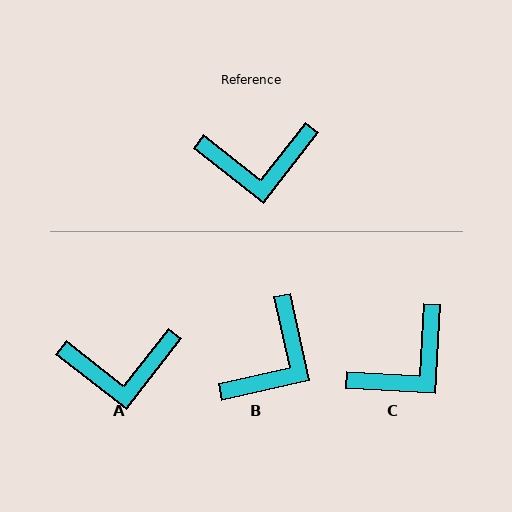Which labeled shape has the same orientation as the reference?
A.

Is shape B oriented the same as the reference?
No, it is off by about 50 degrees.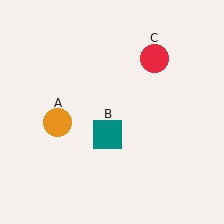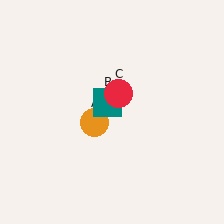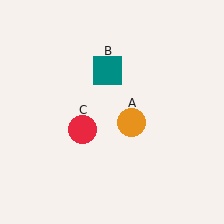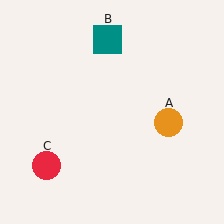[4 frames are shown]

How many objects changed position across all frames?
3 objects changed position: orange circle (object A), teal square (object B), red circle (object C).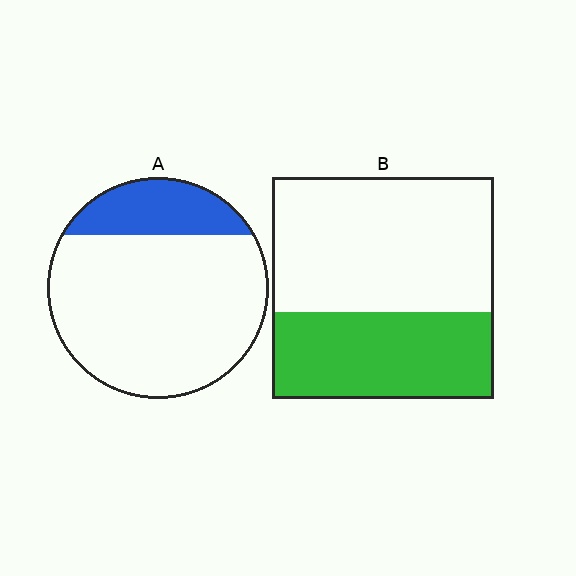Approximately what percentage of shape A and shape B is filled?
A is approximately 20% and B is approximately 40%.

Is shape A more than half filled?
No.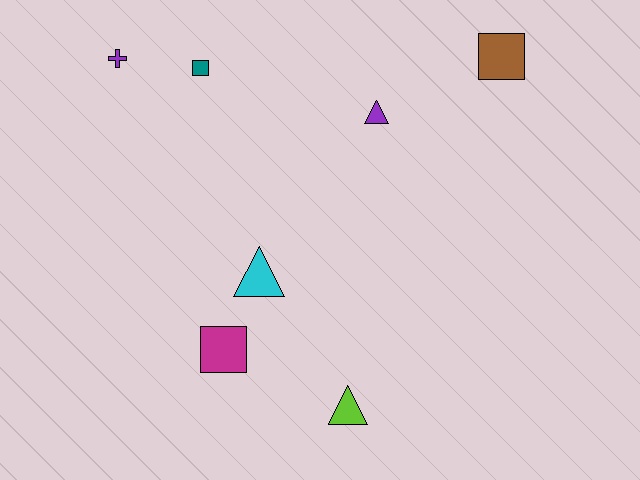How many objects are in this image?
There are 7 objects.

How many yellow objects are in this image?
There are no yellow objects.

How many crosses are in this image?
There is 1 cross.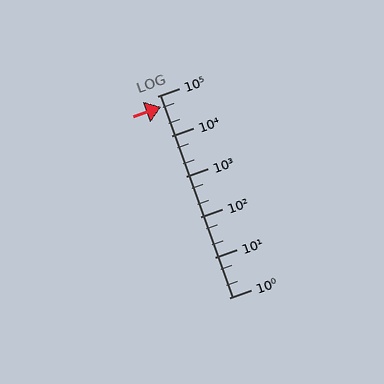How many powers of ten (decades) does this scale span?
The scale spans 5 decades, from 1 to 100000.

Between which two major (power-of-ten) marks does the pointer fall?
The pointer is between 10000 and 100000.